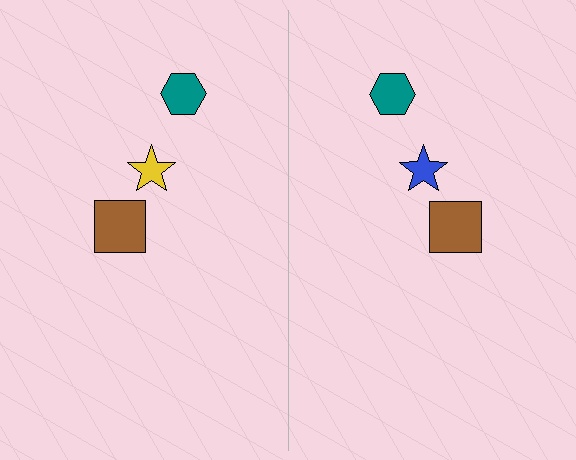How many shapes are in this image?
There are 6 shapes in this image.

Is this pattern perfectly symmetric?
No, the pattern is not perfectly symmetric. The blue star on the right side breaks the symmetry — its mirror counterpart is yellow.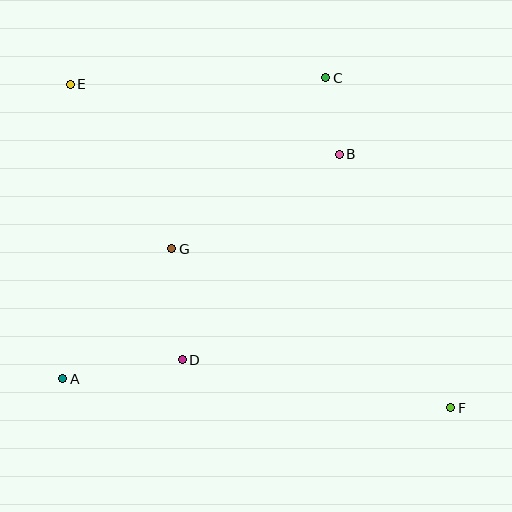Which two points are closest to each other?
Points B and C are closest to each other.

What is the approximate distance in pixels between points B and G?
The distance between B and G is approximately 192 pixels.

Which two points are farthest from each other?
Points E and F are farthest from each other.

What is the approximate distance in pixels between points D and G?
The distance between D and G is approximately 112 pixels.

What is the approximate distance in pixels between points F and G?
The distance between F and G is approximately 321 pixels.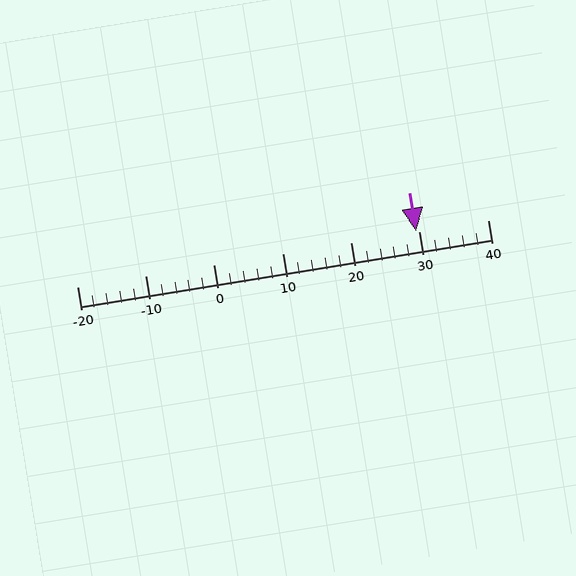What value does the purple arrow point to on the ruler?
The purple arrow points to approximately 30.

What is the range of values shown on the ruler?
The ruler shows values from -20 to 40.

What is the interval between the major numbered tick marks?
The major tick marks are spaced 10 units apart.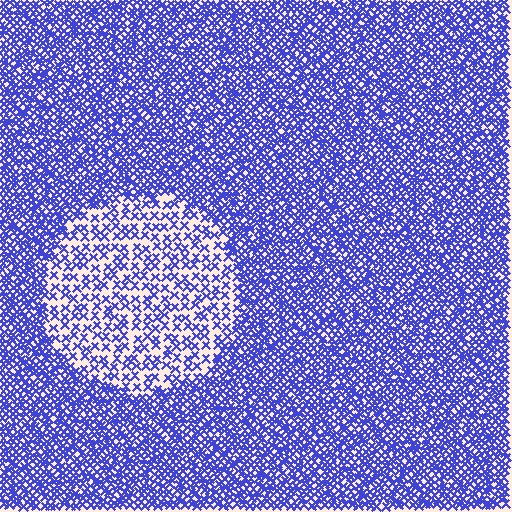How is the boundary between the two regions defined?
The boundary is defined by a change in element density (approximately 2.3x ratio). All elements are the same color, size, and shape.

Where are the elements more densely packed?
The elements are more densely packed outside the circle boundary.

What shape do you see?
I see a circle.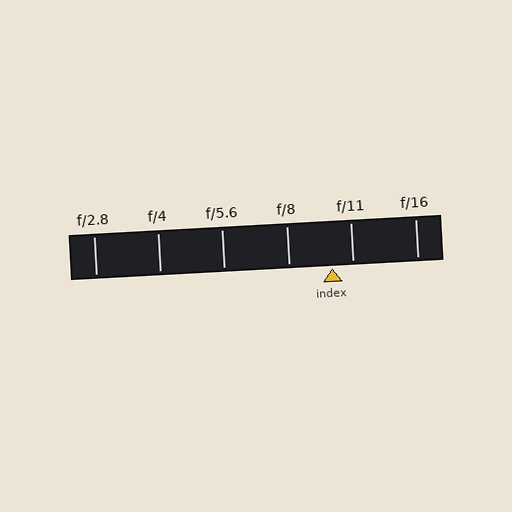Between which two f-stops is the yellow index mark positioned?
The index mark is between f/8 and f/11.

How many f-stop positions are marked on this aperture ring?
There are 6 f-stop positions marked.